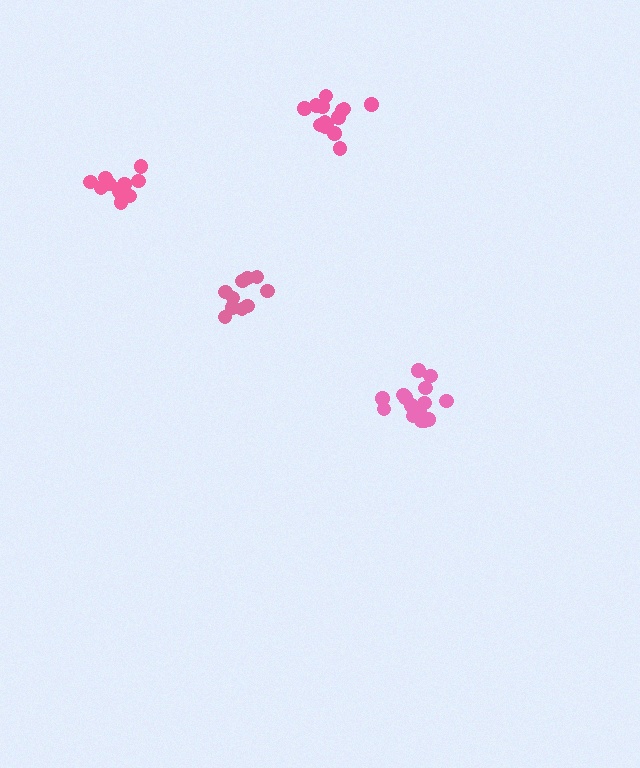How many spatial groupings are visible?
There are 4 spatial groupings.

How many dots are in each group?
Group 1: 10 dots, Group 2: 14 dots, Group 3: 16 dots, Group 4: 10 dots (50 total).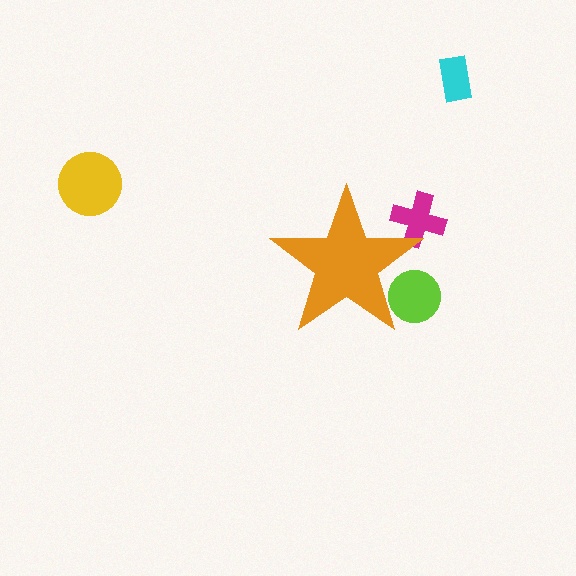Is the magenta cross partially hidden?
Yes, the magenta cross is partially hidden behind the orange star.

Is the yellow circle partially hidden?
No, the yellow circle is fully visible.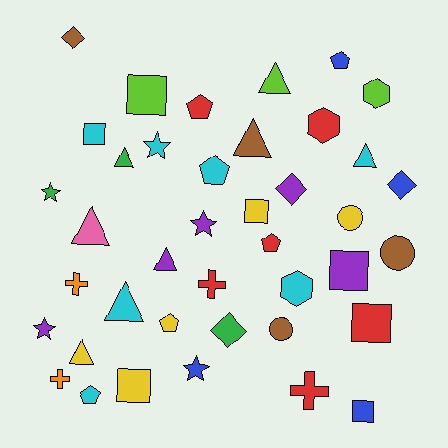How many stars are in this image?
There are 5 stars.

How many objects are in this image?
There are 40 objects.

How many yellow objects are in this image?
There are 5 yellow objects.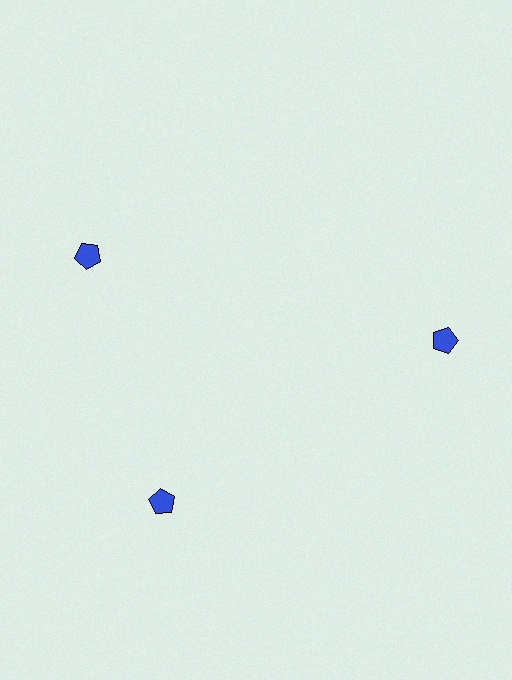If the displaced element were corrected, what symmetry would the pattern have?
It would have 3-fold rotational symmetry — the pattern would map onto itself every 120 degrees.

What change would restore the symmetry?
The symmetry would be restored by rotating it back into even spacing with its neighbors so that all 3 pentagons sit at equal angles and equal distance from the center.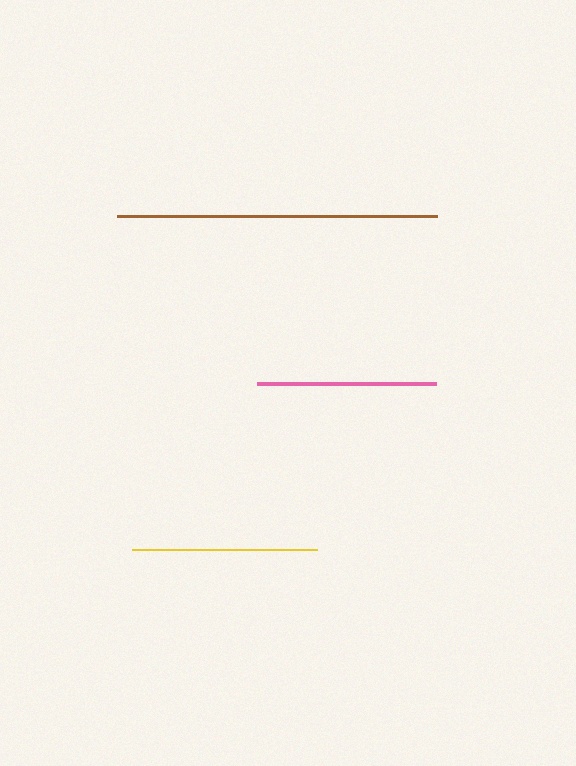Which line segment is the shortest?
The pink line is the shortest at approximately 179 pixels.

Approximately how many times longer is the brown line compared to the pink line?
The brown line is approximately 1.8 times the length of the pink line.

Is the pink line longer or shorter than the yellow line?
The yellow line is longer than the pink line.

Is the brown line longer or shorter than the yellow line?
The brown line is longer than the yellow line.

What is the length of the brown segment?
The brown segment is approximately 320 pixels long.